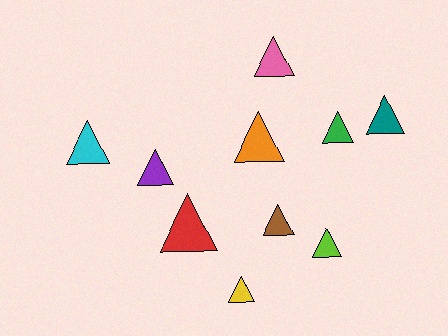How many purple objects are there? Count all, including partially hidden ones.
There is 1 purple object.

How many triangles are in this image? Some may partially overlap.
There are 10 triangles.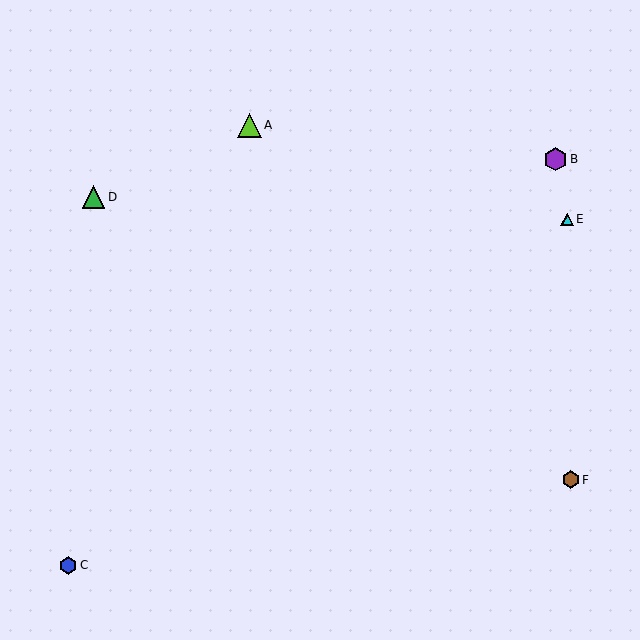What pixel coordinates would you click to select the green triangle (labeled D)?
Click at (93, 197) to select the green triangle D.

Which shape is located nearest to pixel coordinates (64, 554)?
The blue hexagon (labeled C) at (68, 565) is nearest to that location.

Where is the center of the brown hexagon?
The center of the brown hexagon is at (571, 480).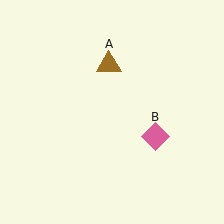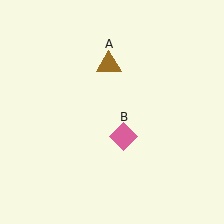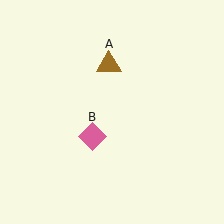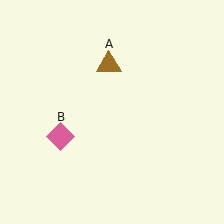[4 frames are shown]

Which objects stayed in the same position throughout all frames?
Brown triangle (object A) remained stationary.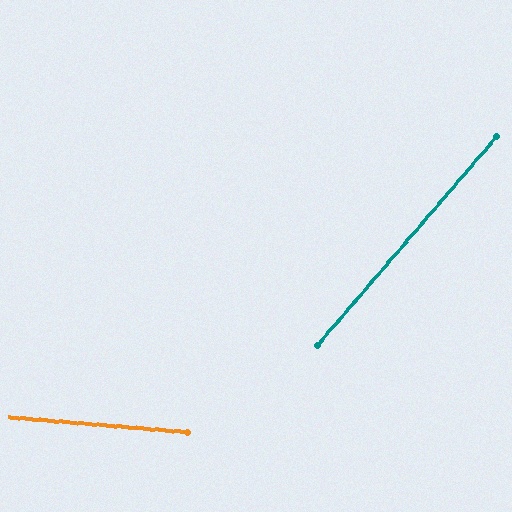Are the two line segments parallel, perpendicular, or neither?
Neither parallel nor perpendicular — they differ by about 54°.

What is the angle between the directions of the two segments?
Approximately 54 degrees.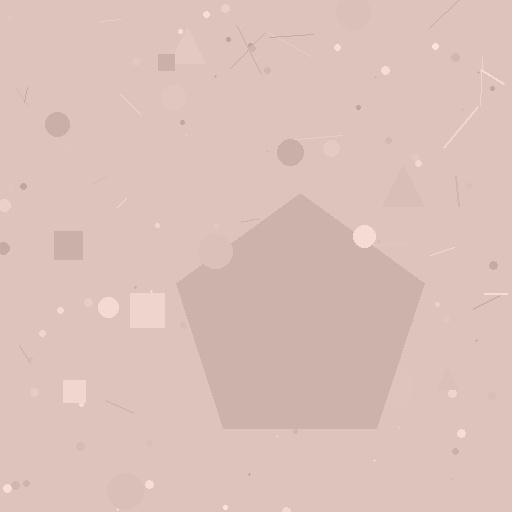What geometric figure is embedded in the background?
A pentagon is embedded in the background.